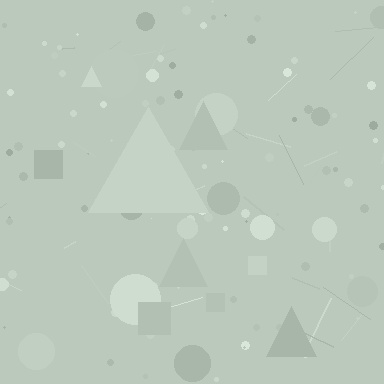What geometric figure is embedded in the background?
A triangle is embedded in the background.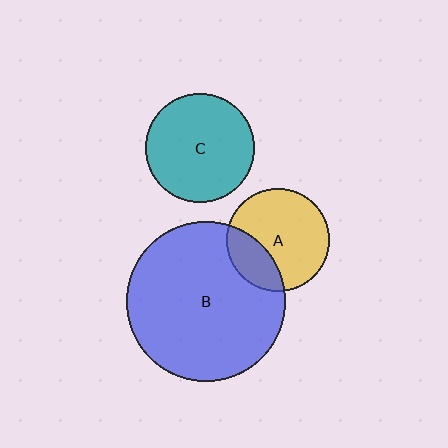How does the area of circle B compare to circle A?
Approximately 2.4 times.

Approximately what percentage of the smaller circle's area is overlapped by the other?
Approximately 25%.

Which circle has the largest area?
Circle B (blue).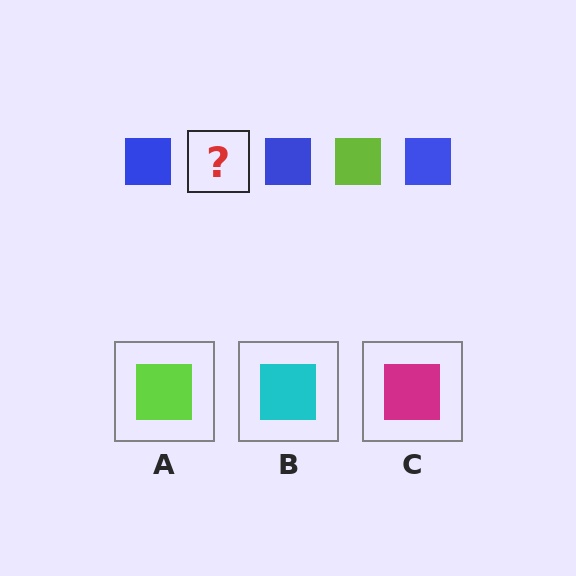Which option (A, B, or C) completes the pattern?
A.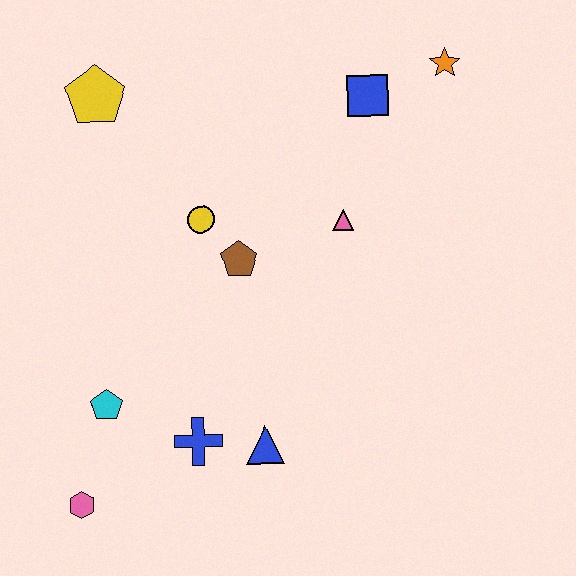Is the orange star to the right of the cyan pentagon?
Yes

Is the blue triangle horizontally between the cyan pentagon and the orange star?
Yes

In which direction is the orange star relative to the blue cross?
The orange star is above the blue cross.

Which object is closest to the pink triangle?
The brown pentagon is closest to the pink triangle.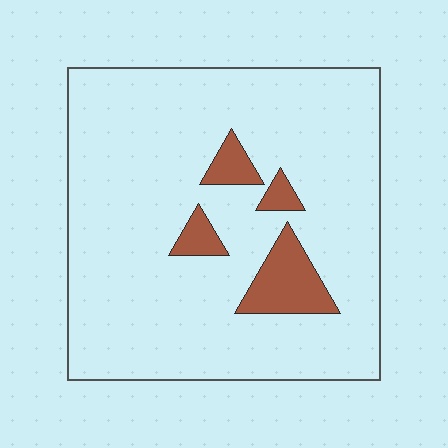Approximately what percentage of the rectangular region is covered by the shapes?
Approximately 10%.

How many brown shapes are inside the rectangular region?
4.